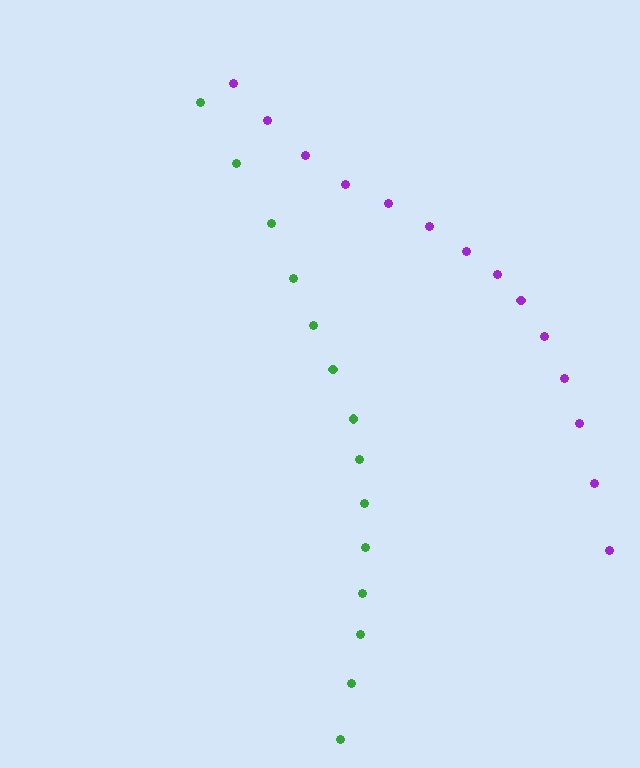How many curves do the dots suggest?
There are 2 distinct paths.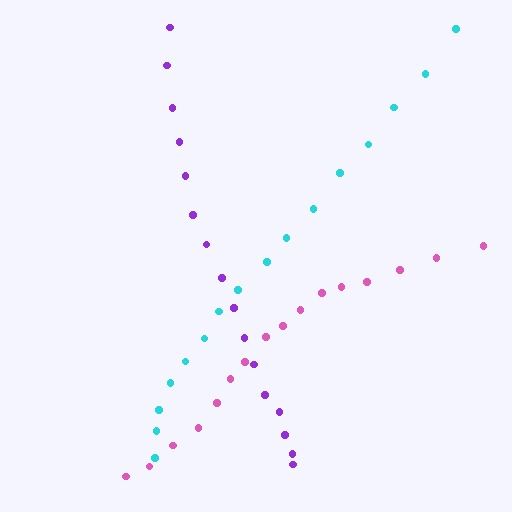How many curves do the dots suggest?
There are 3 distinct paths.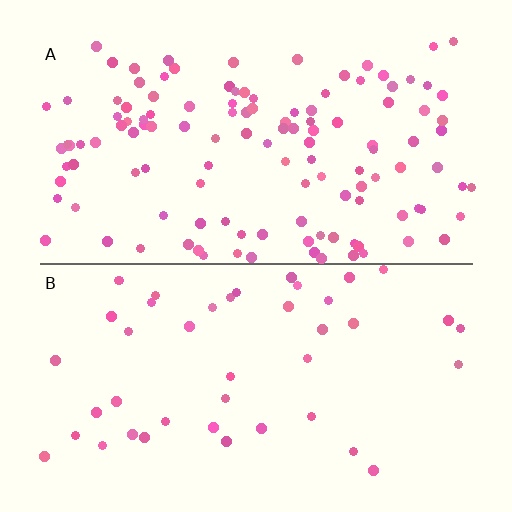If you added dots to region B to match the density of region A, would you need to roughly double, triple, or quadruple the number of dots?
Approximately triple.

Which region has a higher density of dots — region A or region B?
A (the top).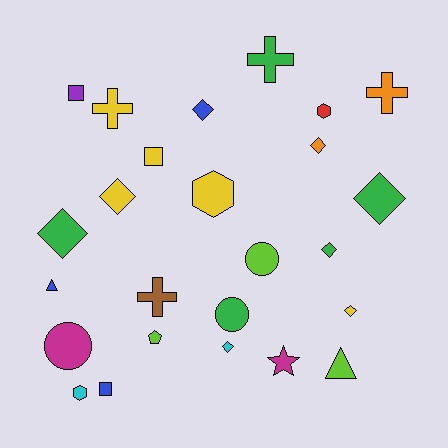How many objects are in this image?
There are 25 objects.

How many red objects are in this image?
There is 1 red object.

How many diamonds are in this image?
There are 8 diamonds.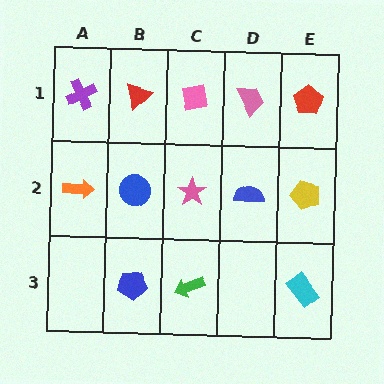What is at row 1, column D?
A pink trapezoid.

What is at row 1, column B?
A red triangle.